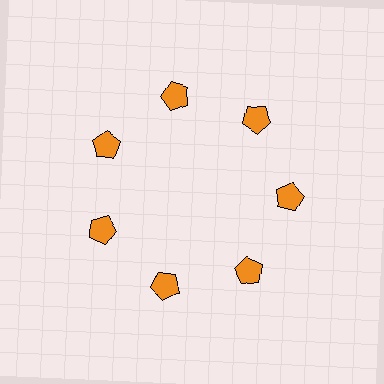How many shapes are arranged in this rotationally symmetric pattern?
There are 7 shapes, arranged in 7 groups of 1.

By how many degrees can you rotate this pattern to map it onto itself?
The pattern maps onto itself every 51 degrees of rotation.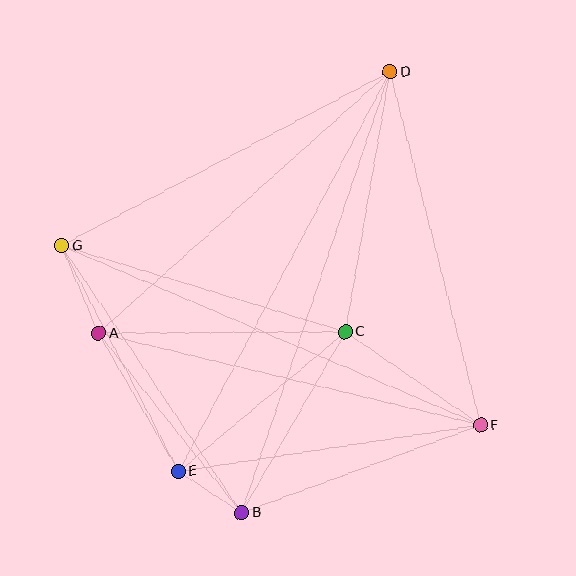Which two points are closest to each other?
Points B and E are closest to each other.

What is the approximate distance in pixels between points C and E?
The distance between C and E is approximately 218 pixels.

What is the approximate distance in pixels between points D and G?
The distance between D and G is approximately 372 pixels.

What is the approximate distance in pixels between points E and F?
The distance between E and F is approximately 306 pixels.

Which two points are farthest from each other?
Points B and D are farthest from each other.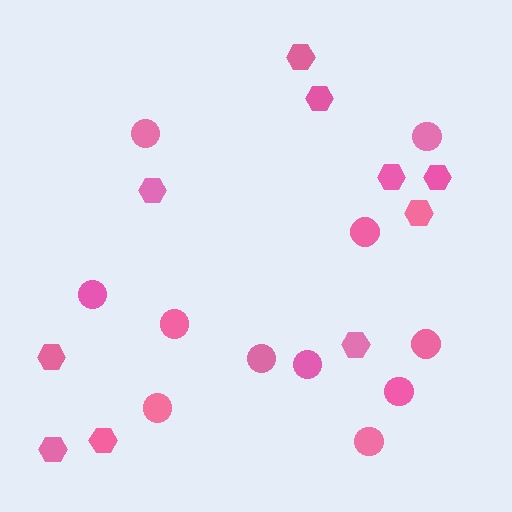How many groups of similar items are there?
There are 2 groups: one group of circles (11) and one group of hexagons (10).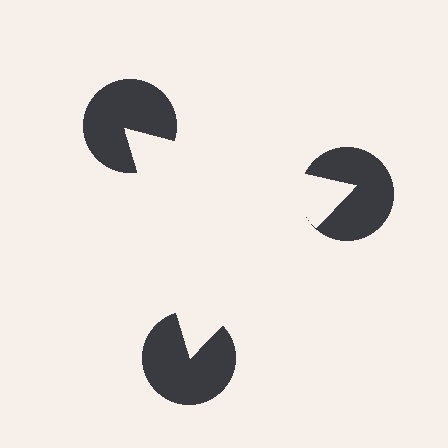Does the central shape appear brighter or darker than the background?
It typically appears slightly brighter than the background, even though no actual brightness change is drawn.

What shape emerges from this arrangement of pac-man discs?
An illusory triangle — its edges are inferred from the aligned wedge cuts in the pac-man discs, not physically drawn.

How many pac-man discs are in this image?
There are 3 — one at each vertex of the illusory triangle.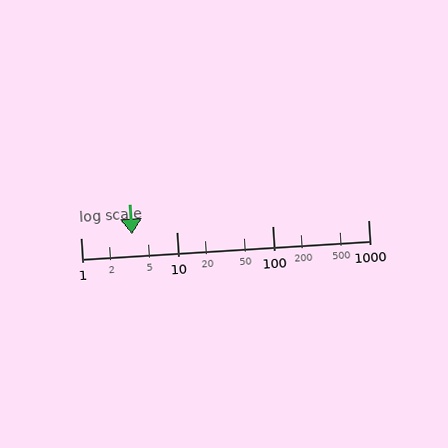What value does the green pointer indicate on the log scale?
The pointer indicates approximately 3.4.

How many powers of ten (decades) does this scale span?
The scale spans 3 decades, from 1 to 1000.